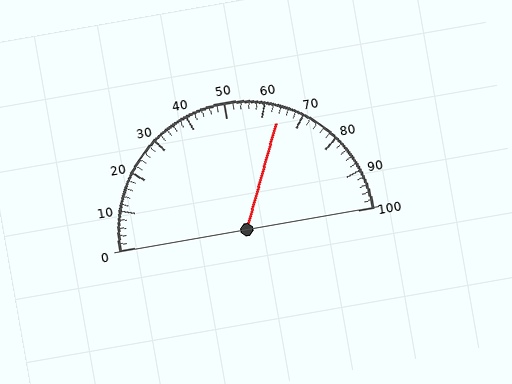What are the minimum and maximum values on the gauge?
The gauge ranges from 0 to 100.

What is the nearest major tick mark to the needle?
The nearest major tick mark is 60.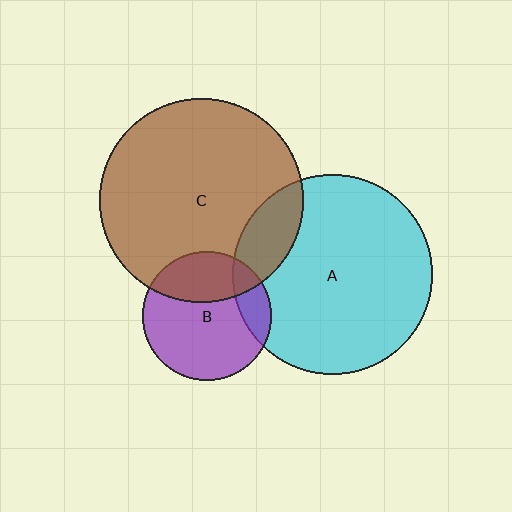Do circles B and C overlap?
Yes.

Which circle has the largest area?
Circle C (brown).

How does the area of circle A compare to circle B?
Approximately 2.4 times.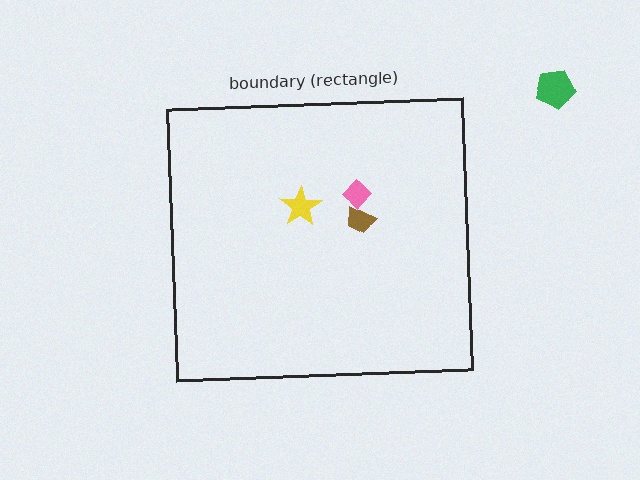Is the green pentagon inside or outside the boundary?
Outside.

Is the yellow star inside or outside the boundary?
Inside.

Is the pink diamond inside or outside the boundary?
Inside.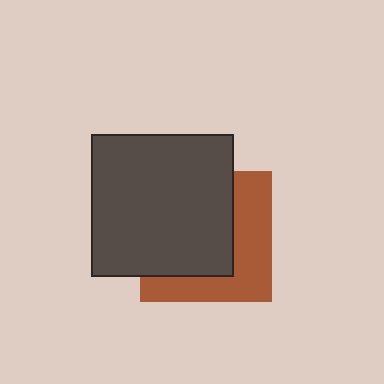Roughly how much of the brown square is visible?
A small part of it is visible (roughly 42%).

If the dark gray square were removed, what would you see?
You would see the complete brown square.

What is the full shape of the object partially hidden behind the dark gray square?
The partially hidden object is a brown square.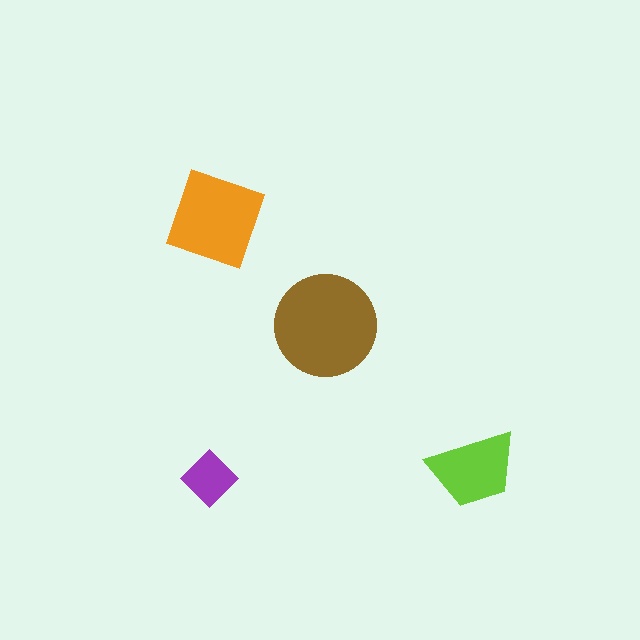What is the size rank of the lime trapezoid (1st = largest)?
3rd.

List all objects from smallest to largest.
The purple diamond, the lime trapezoid, the orange square, the brown circle.